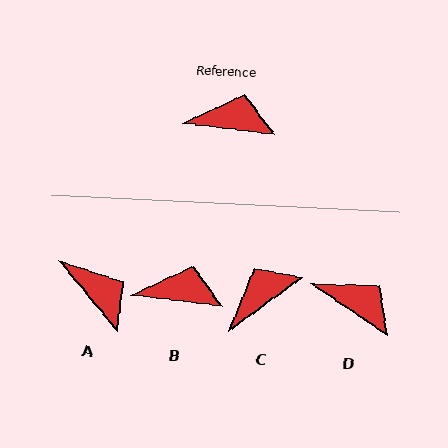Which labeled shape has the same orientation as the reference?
B.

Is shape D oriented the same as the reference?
No, it is off by about 27 degrees.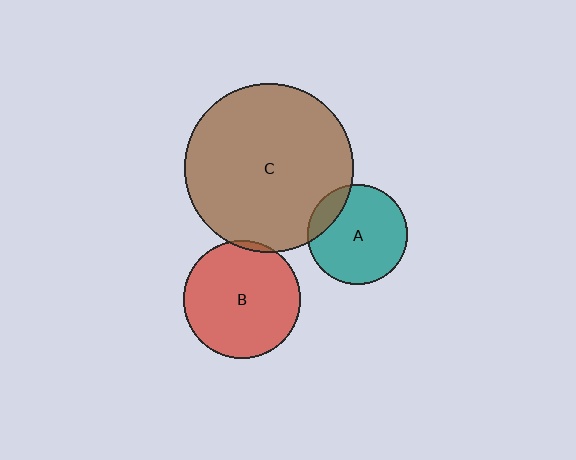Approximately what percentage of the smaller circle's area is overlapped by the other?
Approximately 15%.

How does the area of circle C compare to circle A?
Approximately 2.8 times.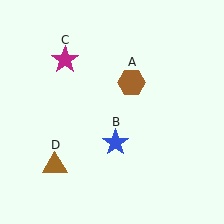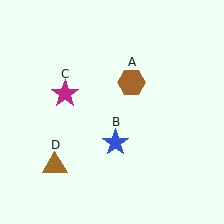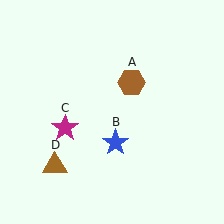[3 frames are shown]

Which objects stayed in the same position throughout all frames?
Brown hexagon (object A) and blue star (object B) and brown triangle (object D) remained stationary.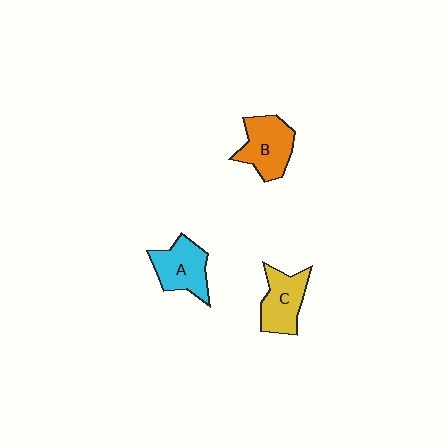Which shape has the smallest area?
Shape C (yellow).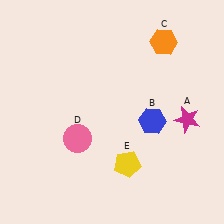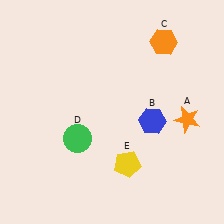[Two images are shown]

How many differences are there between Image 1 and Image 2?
There are 2 differences between the two images.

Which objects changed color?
A changed from magenta to orange. D changed from pink to green.